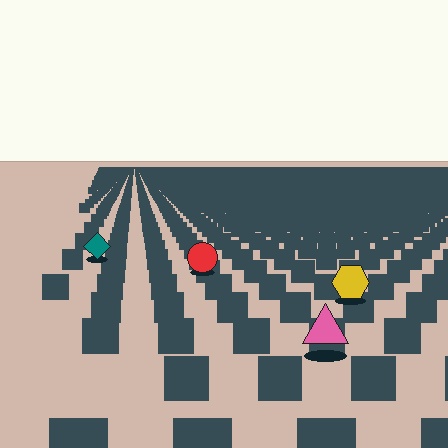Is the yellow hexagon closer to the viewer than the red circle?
Yes. The yellow hexagon is closer — you can tell from the texture gradient: the ground texture is coarser near it.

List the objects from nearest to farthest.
From nearest to farthest: the pink triangle, the yellow hexagon, the red circle, the teal diamond.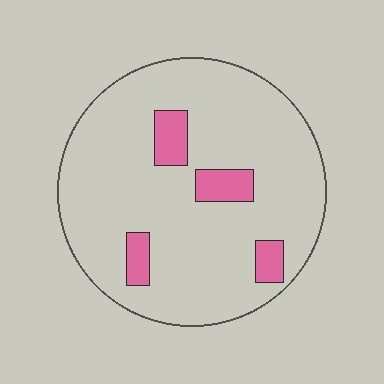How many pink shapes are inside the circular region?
4.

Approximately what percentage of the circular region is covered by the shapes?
Approximately 10%.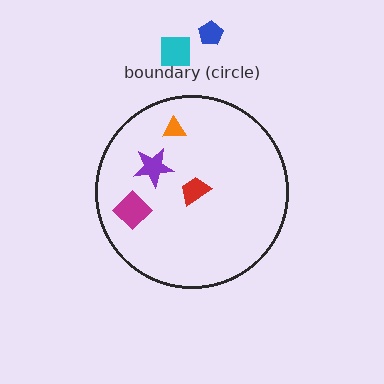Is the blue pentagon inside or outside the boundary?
Outside.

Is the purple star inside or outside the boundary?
Inside.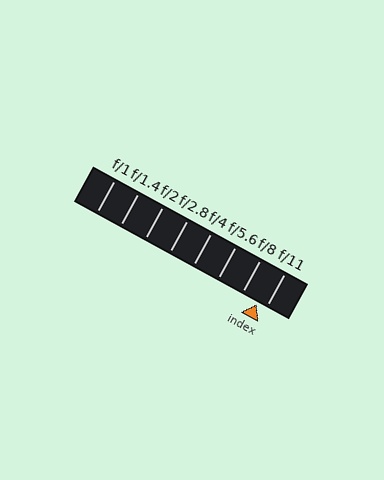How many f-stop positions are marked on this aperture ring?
There are 8 f-stop positions marked.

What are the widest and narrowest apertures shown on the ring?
The widest aperture shown is f/1 and the narrowest is f/11.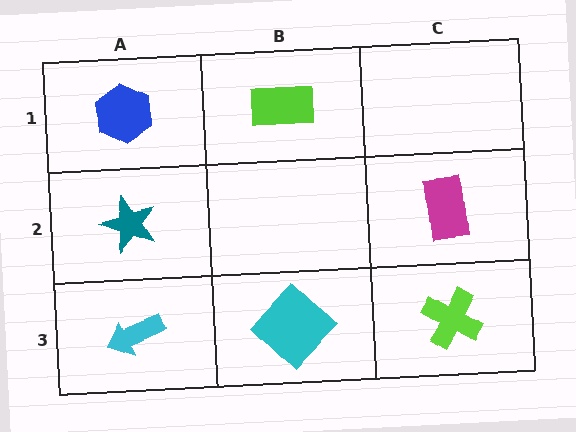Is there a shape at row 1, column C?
No, that cell is empty.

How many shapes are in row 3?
3 shapes.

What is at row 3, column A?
A cyan arrow.